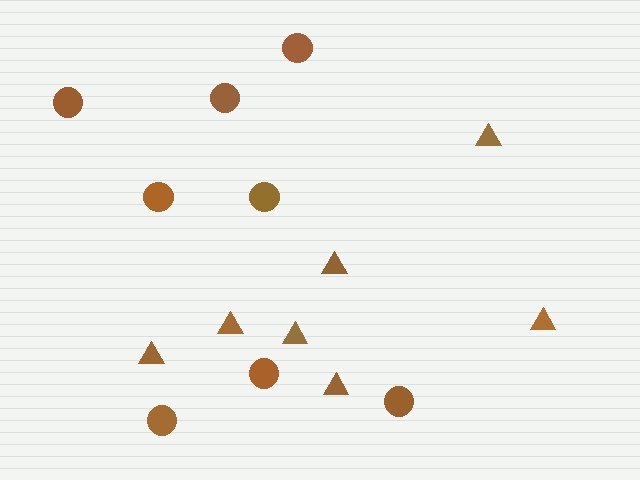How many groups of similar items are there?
There are 2 groups: one group of circles (8) and one group of triangles (7).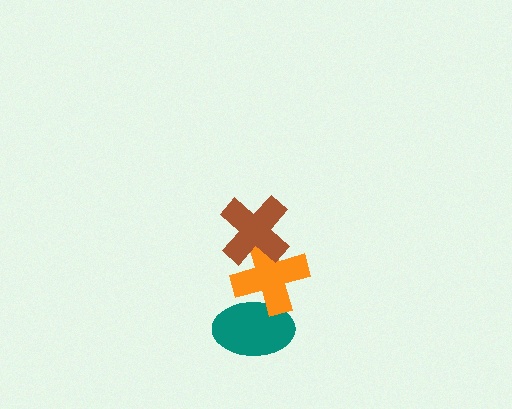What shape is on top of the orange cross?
The brown cross is on top of the orange cross.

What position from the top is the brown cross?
The brown cross is 1st from the top.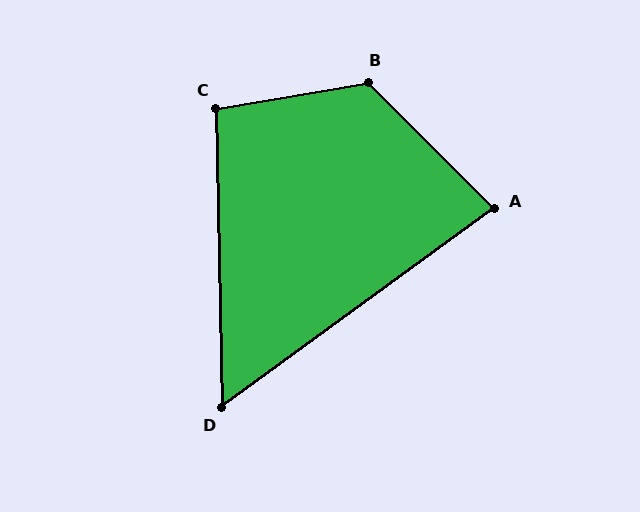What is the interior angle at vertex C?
Approximately 99 degrees (obtuse).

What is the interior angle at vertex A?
Approximately 81 degrees (acute).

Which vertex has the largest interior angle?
B, at approximately 125 degrees.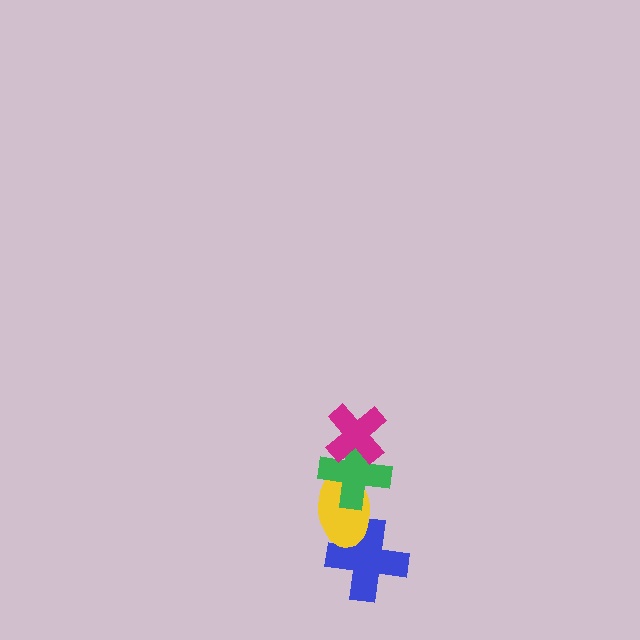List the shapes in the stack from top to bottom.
From top to bottom: the magenta cross, the green cross, the yellow ellipse, the blue cross.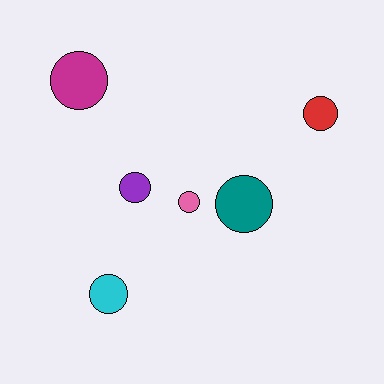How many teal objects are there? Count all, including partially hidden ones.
There is 1 teal object.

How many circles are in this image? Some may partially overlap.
There are 6 circles.